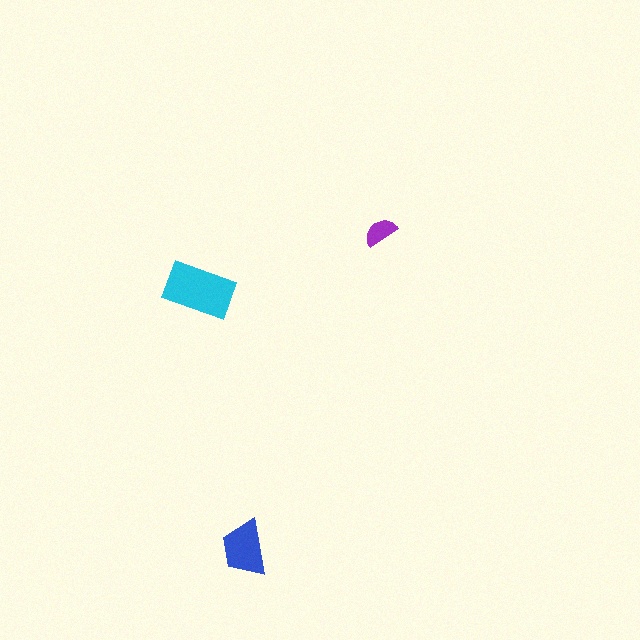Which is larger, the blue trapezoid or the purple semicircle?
The blue trapezoid.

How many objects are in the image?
There are 3 objects in the image.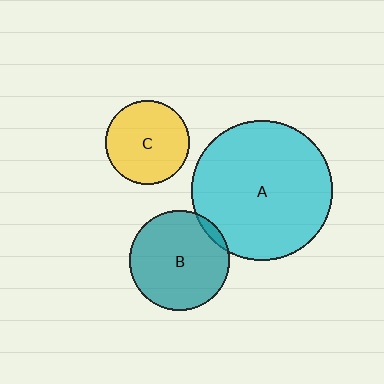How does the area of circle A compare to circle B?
Approximately 2.0 times.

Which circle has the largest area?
Circle A (cyan).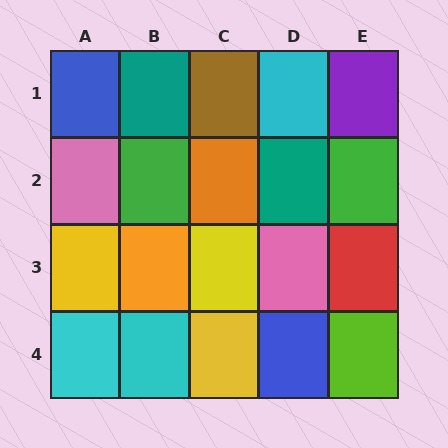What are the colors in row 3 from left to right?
Yellow, orange, yellow, pink, red.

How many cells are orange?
2 cells are orange.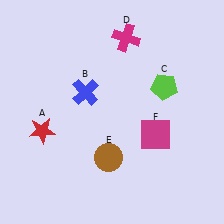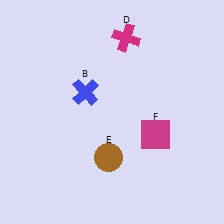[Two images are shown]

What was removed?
The red star (A), the lime pentagon (C) were removed in Image 2.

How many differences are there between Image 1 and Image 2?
There are 2 differences between the two images.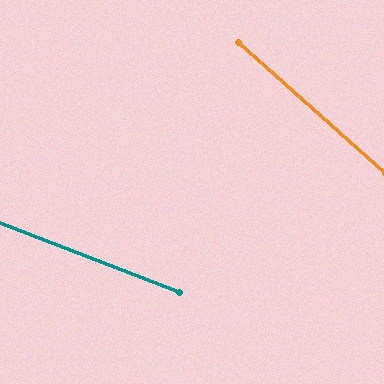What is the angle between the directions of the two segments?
Approximately 21 degrees.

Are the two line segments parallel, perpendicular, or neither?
Neither parallel nor perpendicular — they differ by about 21°.